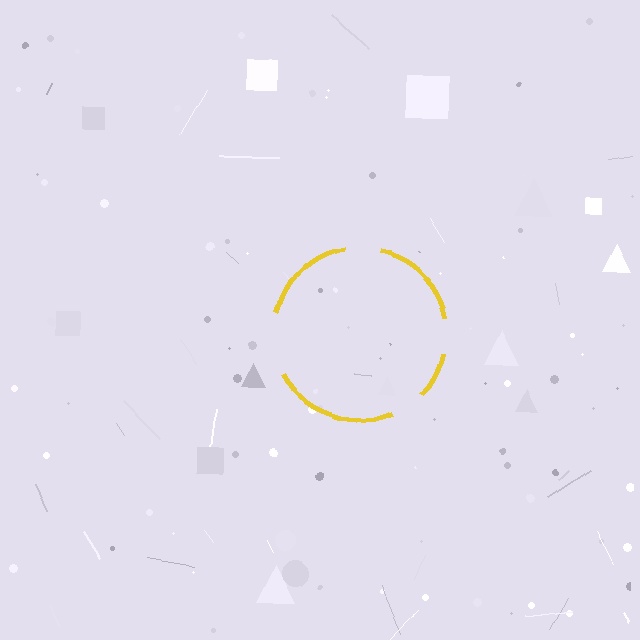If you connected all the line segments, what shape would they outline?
They would outline a circle.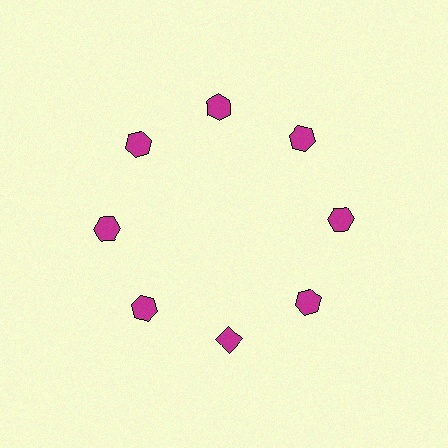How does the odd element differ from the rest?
It has a different shape: diamond instead of hexagon.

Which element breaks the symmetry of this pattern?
The magenta diamond at roughly the 6 o'clock position breaks the symmetry. All other shapes are magenta hexagons.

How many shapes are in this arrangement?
There are 8 shapes arranged in a ring pattern.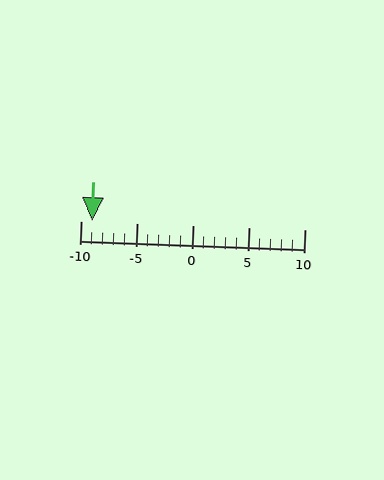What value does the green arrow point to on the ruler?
The green arrow points to approximately -9.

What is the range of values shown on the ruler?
The ruler shows values from -10 to 10.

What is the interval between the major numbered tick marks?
The major tick marks are spaced 5 units apart.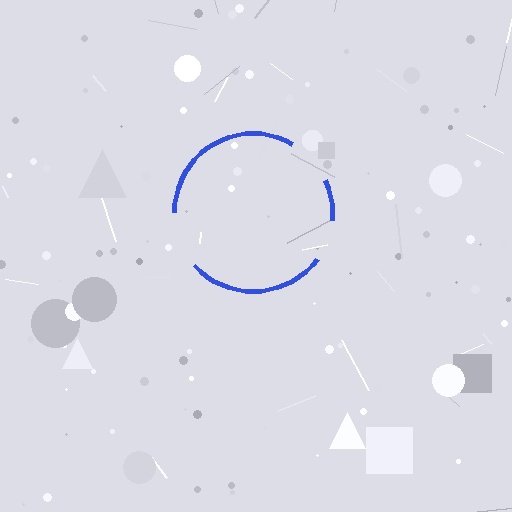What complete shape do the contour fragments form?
The contour fragments form a circle.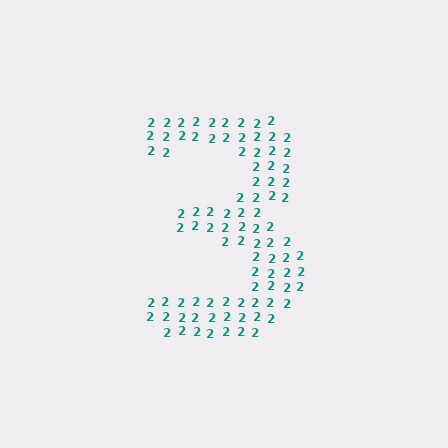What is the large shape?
The large shape is the digit 3.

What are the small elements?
The small elements are digit 2's.